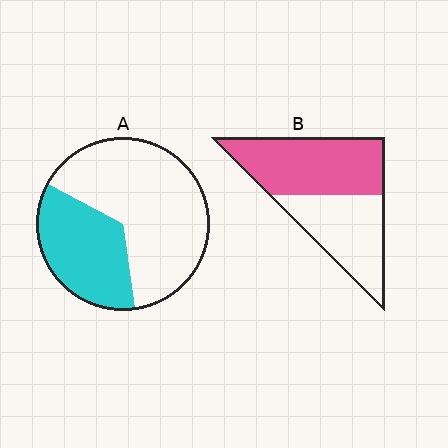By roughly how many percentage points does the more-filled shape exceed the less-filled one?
By roughly 20 percentage points (B over A).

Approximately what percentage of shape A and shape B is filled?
A is approximately 35% and B is approximately 55%.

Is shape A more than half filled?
No.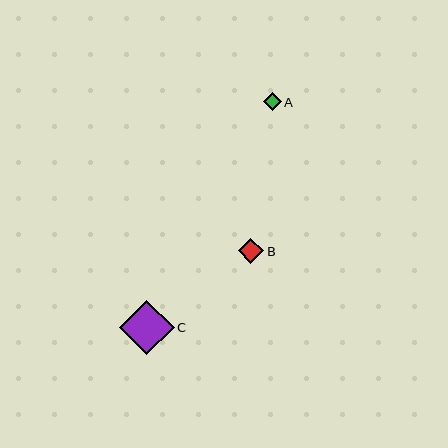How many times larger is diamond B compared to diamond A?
Diamond B is approximately 1.4 times the size of diamond A.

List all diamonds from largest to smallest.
From largest to smallest: C, B, A.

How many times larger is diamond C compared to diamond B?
Diamond C is approximately 2.2 times the size of diamond B.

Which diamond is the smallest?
Diamond A is the smallest with a size of approximately 18 pixels.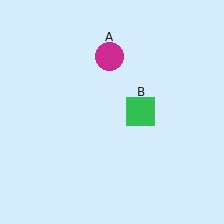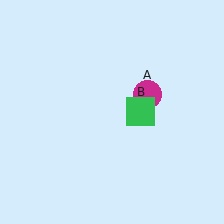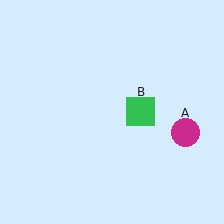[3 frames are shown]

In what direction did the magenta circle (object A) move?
The magenta circle (object A) moved down and to the right.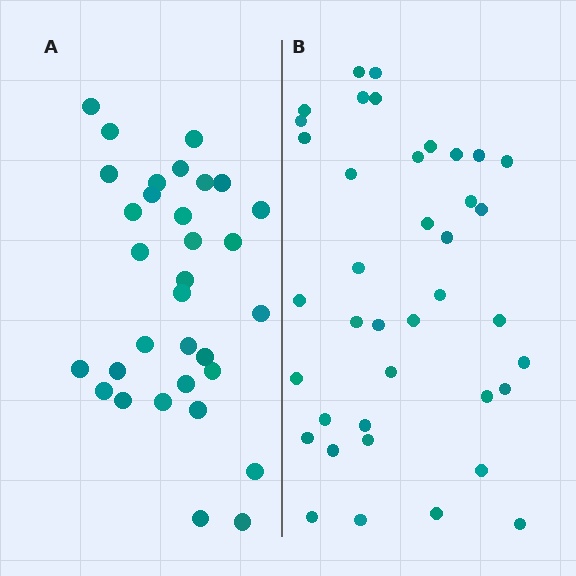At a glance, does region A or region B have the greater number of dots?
Region B (the right region) has more dots.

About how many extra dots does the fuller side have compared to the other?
Region B has roughly 8 or so more dots than region A.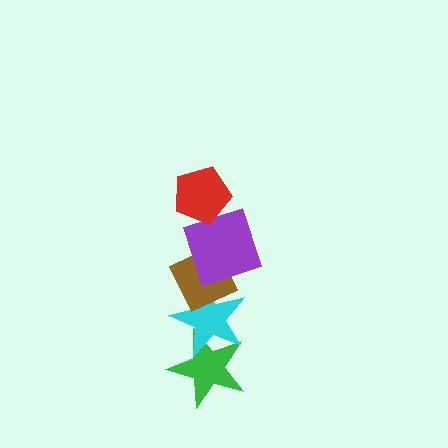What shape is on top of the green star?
The cyan star is on top of the green star.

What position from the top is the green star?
The green star is 5th from the top.